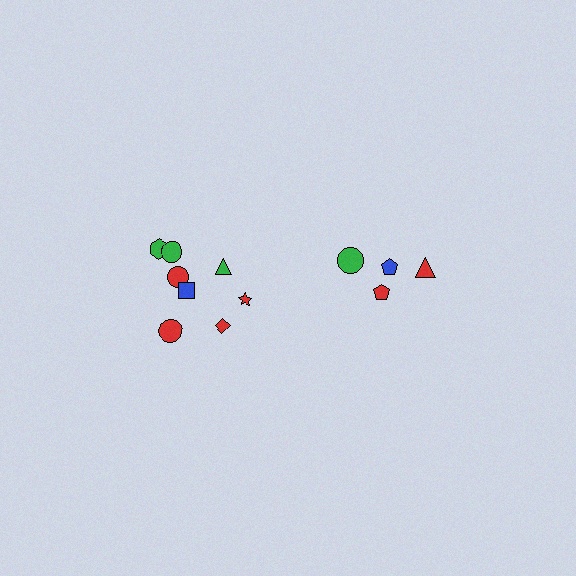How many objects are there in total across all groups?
There are 12 objects.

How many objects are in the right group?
There are 4 objects.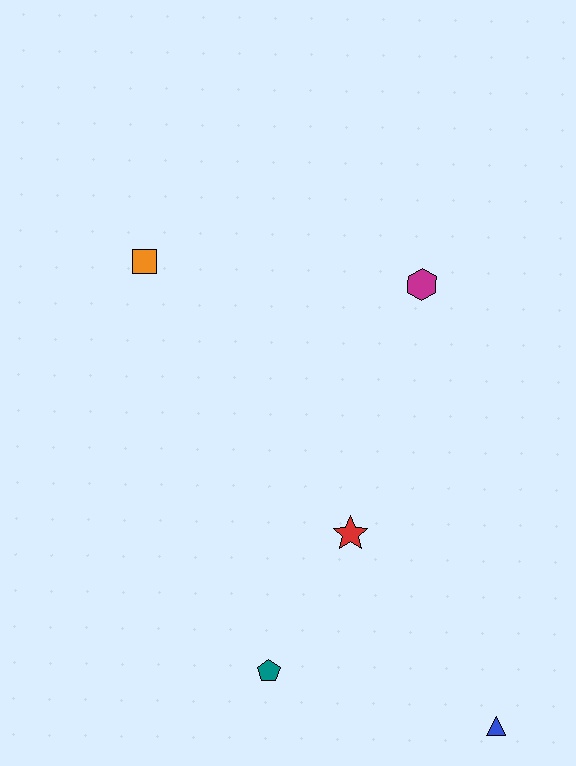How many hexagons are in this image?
There is 1 hexagon.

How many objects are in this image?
There are 5 objects.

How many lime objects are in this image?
There are no lime objects.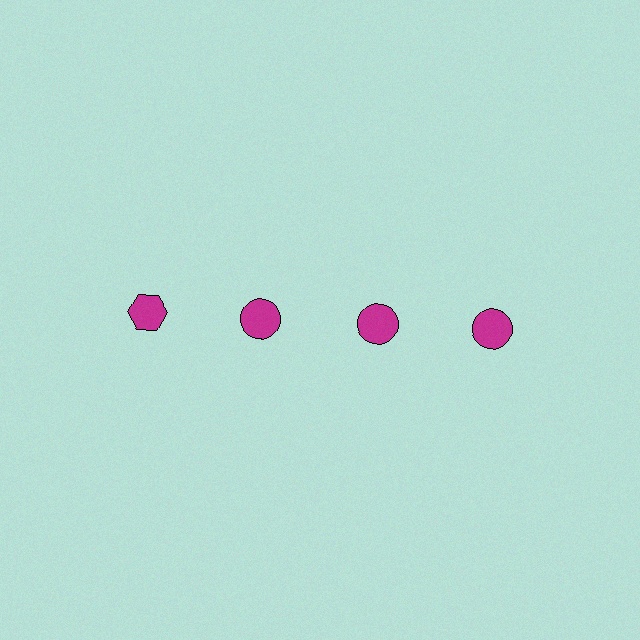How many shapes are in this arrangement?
There are 4 shapes arranged in a grid pattern.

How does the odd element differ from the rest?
It has a different shape: hexagon instead of circle.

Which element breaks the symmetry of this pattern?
The magenta hexagon in the top row, leftmost column breaks the symmetry. All other shapes are magenta circles.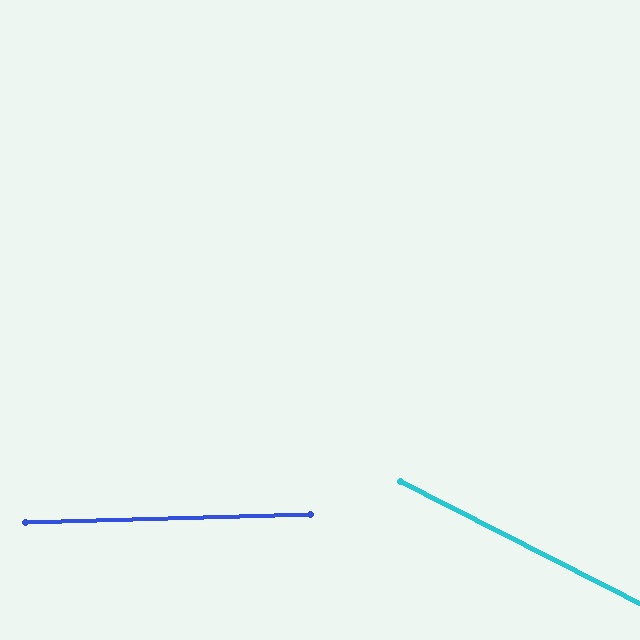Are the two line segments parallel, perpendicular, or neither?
Neither parallel nor perpendicular — they differ by about 29°.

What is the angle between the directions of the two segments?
Approximately 29 degrees.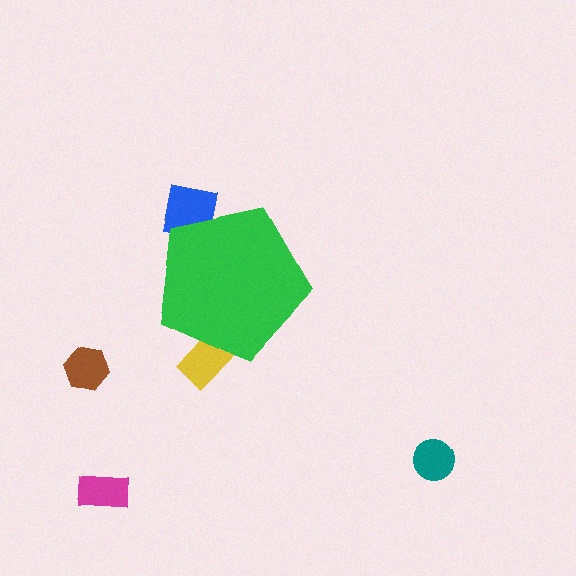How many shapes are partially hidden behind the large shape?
2 shapes are partially hidden.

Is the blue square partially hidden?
Yes, the blue square is partially hidden behind the green pentagon.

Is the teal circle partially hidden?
No, the teal circle is fully visible.